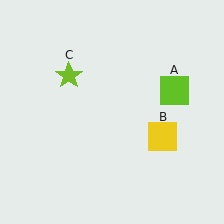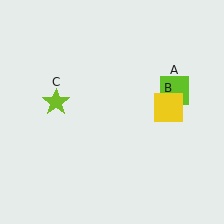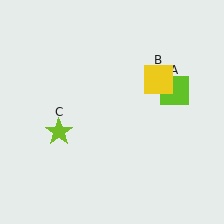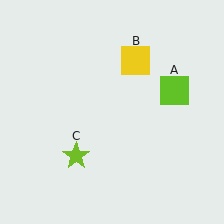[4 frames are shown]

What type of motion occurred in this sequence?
The yellow square (object B), lime star (object C) rotated counterclockwise around the center of the scene.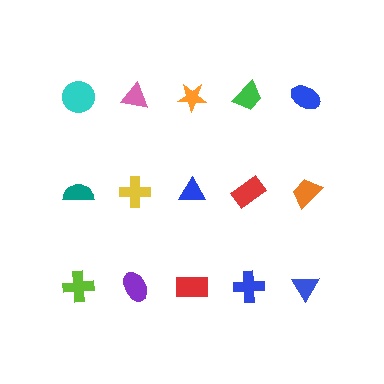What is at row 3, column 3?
A red rectangle.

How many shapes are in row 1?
5 shapes.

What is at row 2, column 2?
A yellow cross.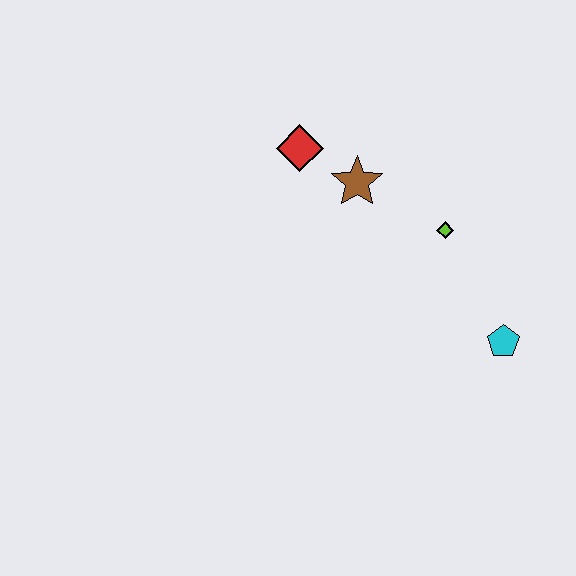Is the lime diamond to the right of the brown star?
Yes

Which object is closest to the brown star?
The red diamond is closest to the brown star.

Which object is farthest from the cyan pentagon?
The red diamond is farthest from the cyan pentagon.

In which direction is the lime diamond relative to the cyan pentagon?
The lime diamond is above the cyan pentagon.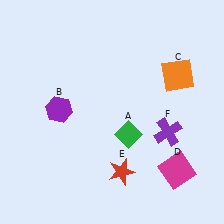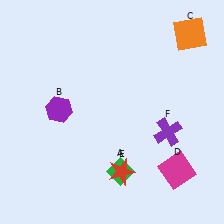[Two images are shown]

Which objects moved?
The objects that moved are: the green diamond (A), the orange square (C).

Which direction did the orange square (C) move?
The orange square (C) moved up.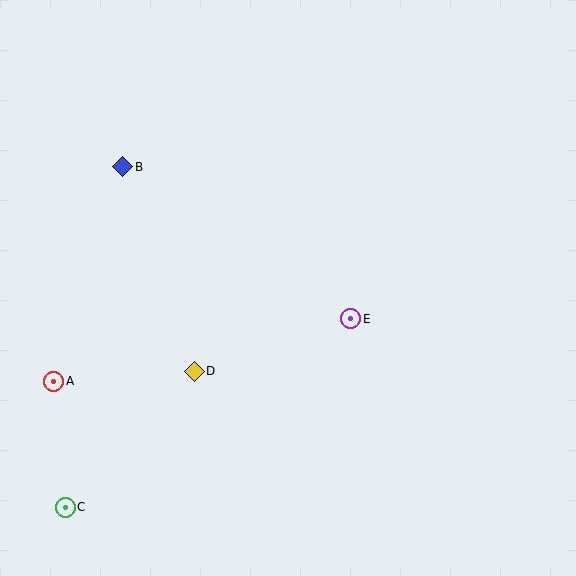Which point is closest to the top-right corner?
Point E is closest to the top-right corner.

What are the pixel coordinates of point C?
Point C is at (65, 507).